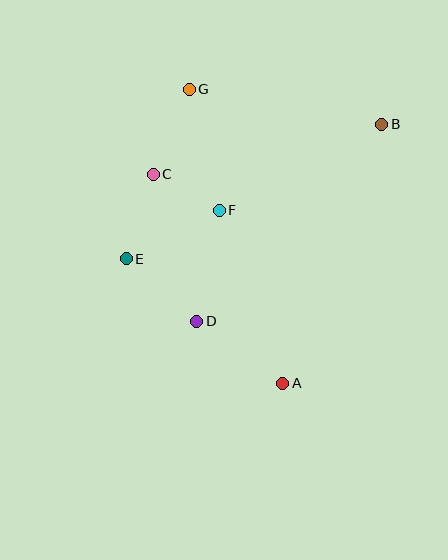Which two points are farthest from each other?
Points A and G are farthest from each other.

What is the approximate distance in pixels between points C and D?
The distance between C and D is approximately 153 pixels.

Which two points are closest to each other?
Points C and F are closest to each other.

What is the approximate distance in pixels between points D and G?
The distance between D and G is approximately 232 pixels.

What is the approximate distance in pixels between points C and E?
The distance between C and E is approximately 89 pixels.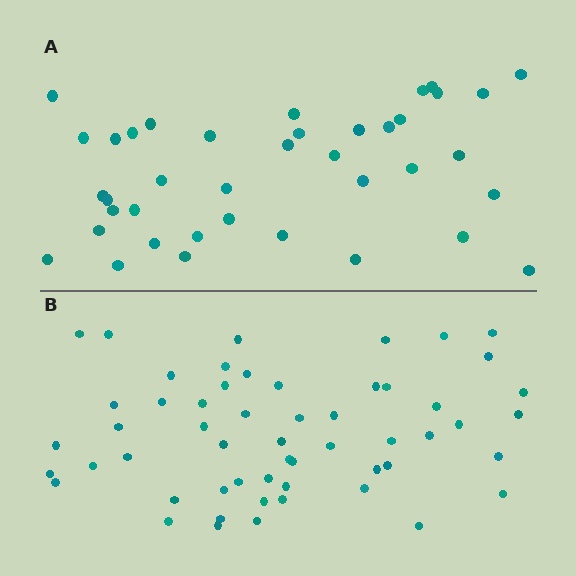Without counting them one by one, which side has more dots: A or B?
Region B (the bottom region) has more dots.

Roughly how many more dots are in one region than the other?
Region B has approximately 15 more dots than region A.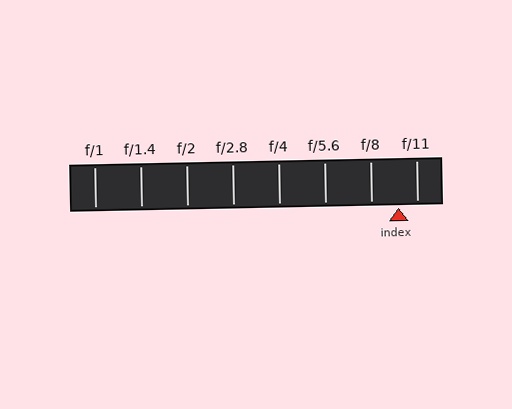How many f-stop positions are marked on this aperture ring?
There are 8 f-stop positions marked.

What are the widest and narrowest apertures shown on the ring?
The widest aperture shown is f/1 and the narrowest is f/11.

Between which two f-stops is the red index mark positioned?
The index mark is between f/8 and f/11.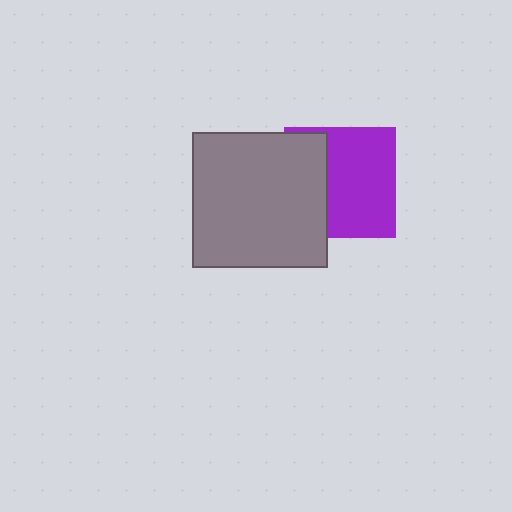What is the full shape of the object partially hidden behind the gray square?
The partially hidden object is a purple square.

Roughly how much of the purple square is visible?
About half of it is visible (roughly 62%).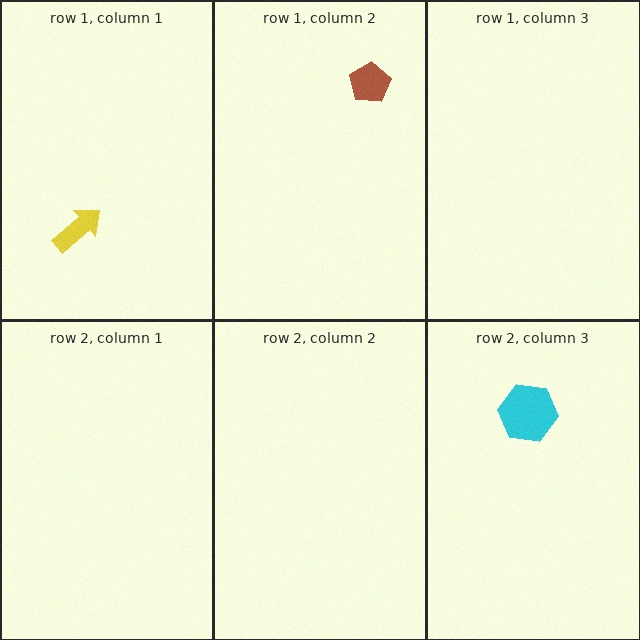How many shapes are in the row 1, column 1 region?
1.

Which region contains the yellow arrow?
The row 1, column 1 region.